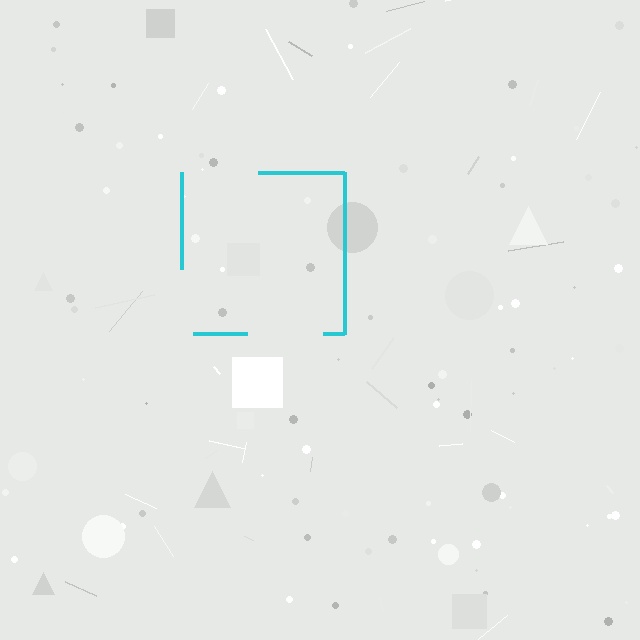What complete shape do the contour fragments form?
The contour fragments form a square.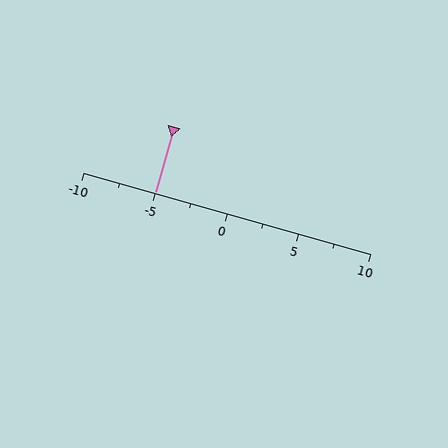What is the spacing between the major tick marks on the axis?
The major ticks are spaced 5 apart.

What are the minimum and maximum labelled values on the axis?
The axis runs from -10 to 10.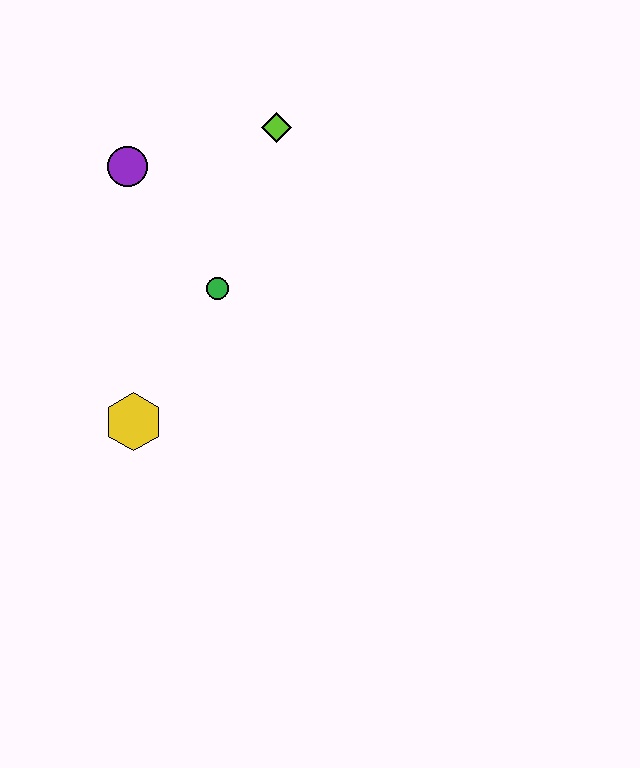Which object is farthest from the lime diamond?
The yellow hexagon is farthest from the lime diamond.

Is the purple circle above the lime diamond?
No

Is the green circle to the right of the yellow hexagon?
Yes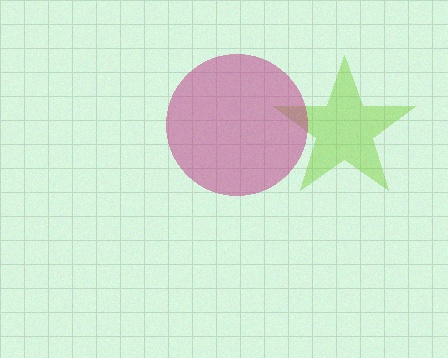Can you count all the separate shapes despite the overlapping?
Yes, there are 2 separate shapes.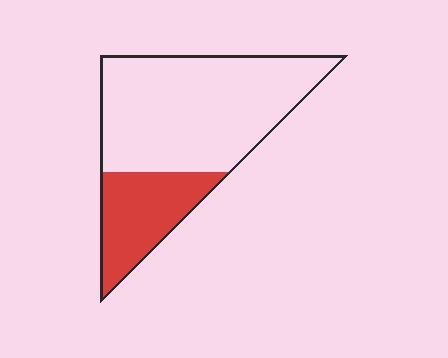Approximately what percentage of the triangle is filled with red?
Approximately 30%.